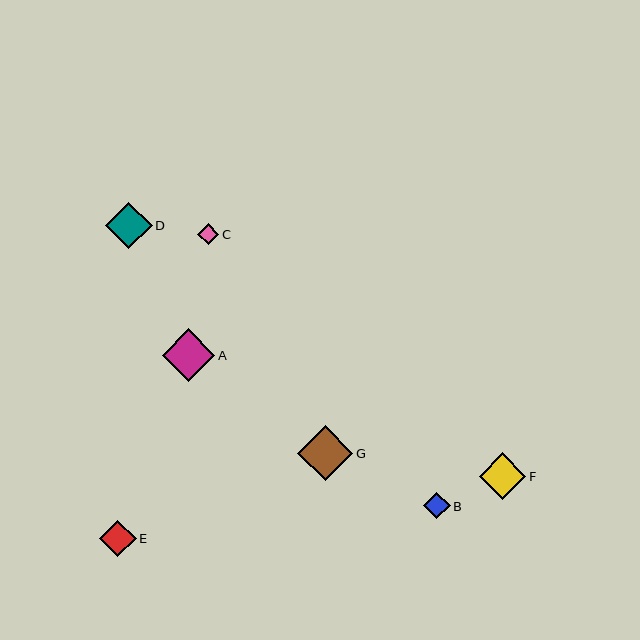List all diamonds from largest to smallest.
From largest to smallest: G, A, F, D, E, B, C.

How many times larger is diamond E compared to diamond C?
Diamond E is approximately 1.7 times the size of diamond C.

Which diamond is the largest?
Diamond G is the largest with a size of approximately 55 pixels.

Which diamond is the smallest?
Diamond C is the smallest with a size of approximately 21 pixels.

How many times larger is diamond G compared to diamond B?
Diamond G is approximately 2.1 times the size of diamond B.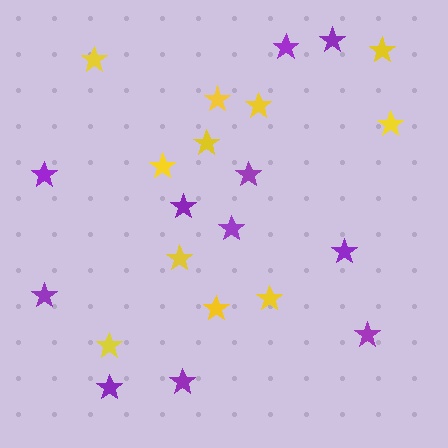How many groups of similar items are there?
There are 2 groups: one group of yellow stars (11) and one group of purple stars (11).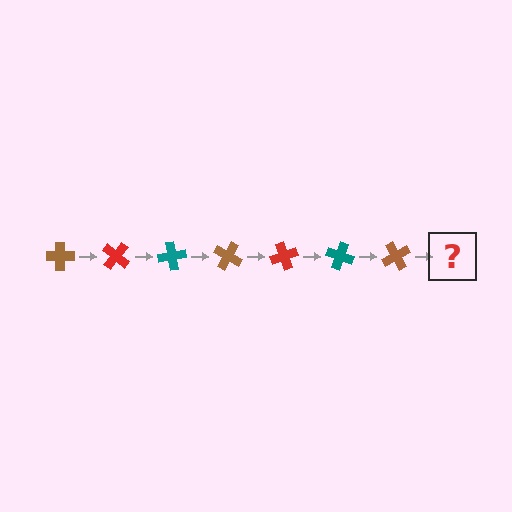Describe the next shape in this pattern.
It should be a red cross, rotated 280 degrees from the start.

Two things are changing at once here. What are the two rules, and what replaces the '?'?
The two rules are that it rotates 40 degrees each step and the color cycles through brown, red, and teal. The '?' should be a red cross, rotated 280 degrees from the start.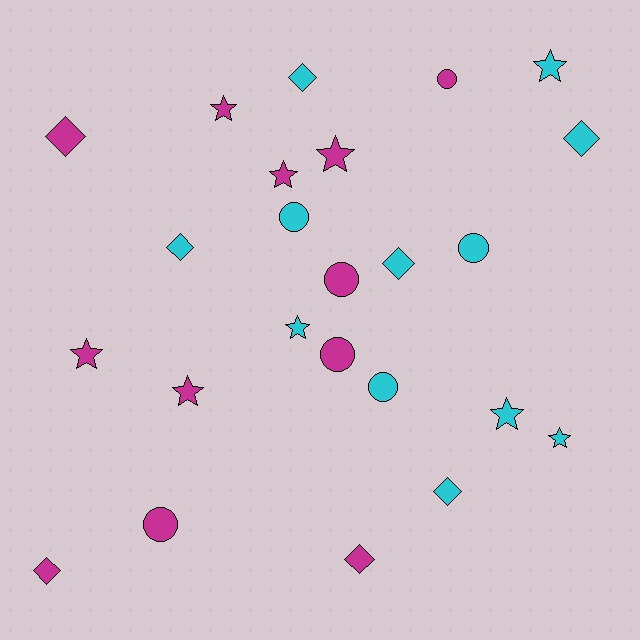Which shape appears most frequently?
Star, with 9 objects.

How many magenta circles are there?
There are 4 magenta circles.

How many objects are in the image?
There are 24 objects.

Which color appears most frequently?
Magenta, with 12 objects.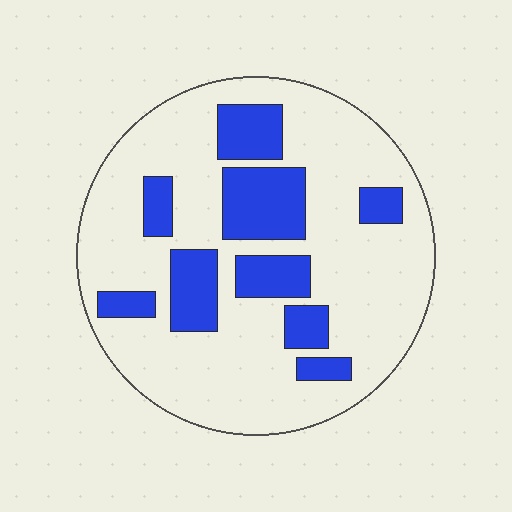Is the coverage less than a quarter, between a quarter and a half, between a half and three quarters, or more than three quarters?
Between a quarter and a half.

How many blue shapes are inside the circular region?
9.